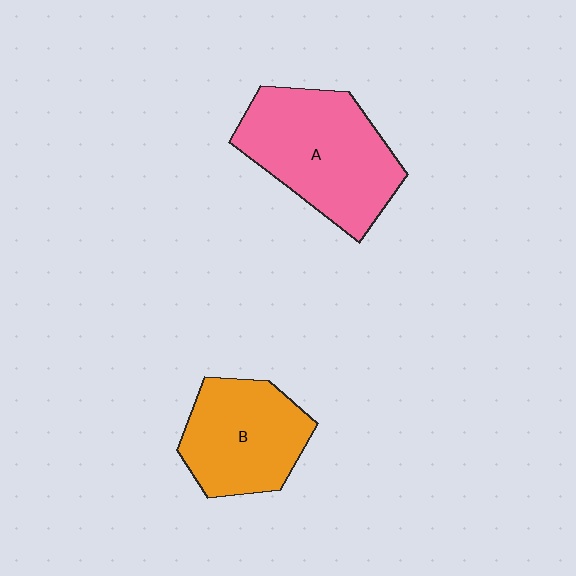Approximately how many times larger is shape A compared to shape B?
Approximately 1.3 times.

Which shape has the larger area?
Shape A (pink).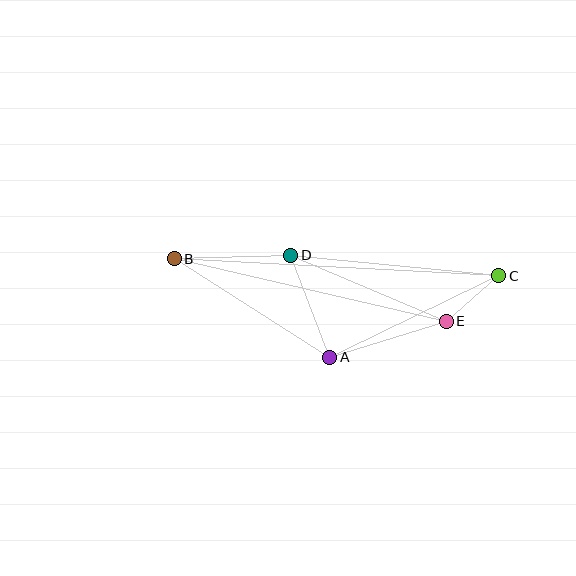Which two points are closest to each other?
Points C and E are closest to each other.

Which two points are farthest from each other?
Points B and C are farthest from each other.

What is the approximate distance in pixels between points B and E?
The distance between B and E is approximately 279 pixels.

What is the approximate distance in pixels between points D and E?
The distance between D and E is approximately 169 pixels.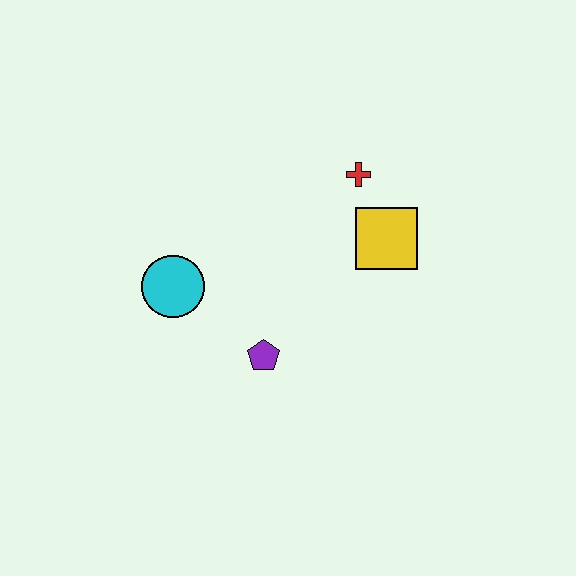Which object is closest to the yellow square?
The red cross is closest to the yellow square.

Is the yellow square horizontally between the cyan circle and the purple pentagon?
No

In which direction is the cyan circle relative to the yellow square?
The cyan circle is to the left of the yellow square.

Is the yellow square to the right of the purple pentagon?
Yes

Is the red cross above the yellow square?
Yes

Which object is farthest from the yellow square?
The cyan circle is farthest from the yellow square.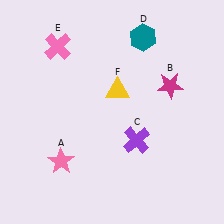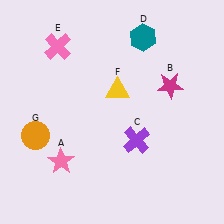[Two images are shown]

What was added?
An orange circle (G) was added in Image 2.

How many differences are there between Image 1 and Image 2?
There is 1 difference between the two images.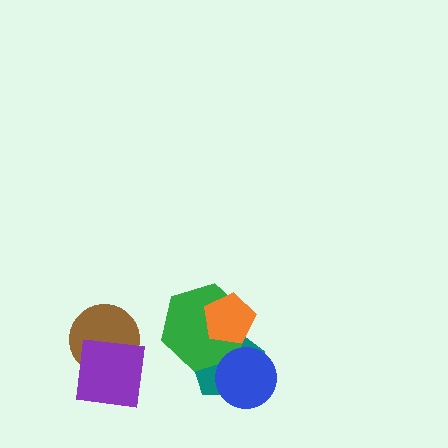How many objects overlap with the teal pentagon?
3 objects overlap with the teal pentagon.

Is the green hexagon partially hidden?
Yes, it is partially covered by another shape.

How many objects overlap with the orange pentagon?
2 objects overlap with the orange pentagon.